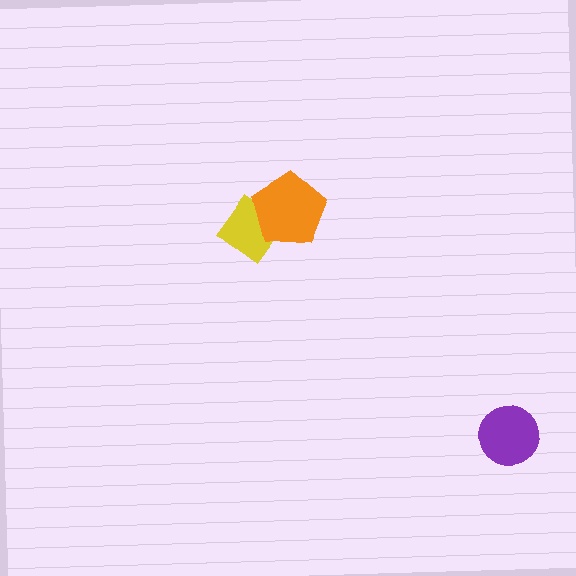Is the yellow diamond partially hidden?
Yes, it is partially covered by another shape.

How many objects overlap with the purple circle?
0 objects overlap with the purple circle.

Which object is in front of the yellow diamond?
The orange pentagon is in front of the yellow diamond.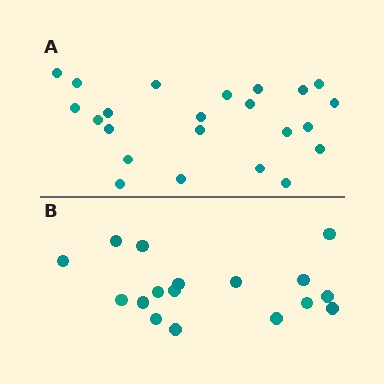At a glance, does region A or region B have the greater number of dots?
Region A (the top region) has more dots.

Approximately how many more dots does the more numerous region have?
Region A has about 6 more dots than region B.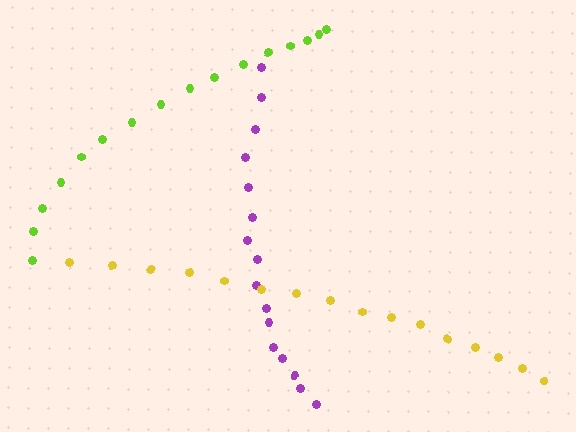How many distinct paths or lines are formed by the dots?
There are 3 distinct paths.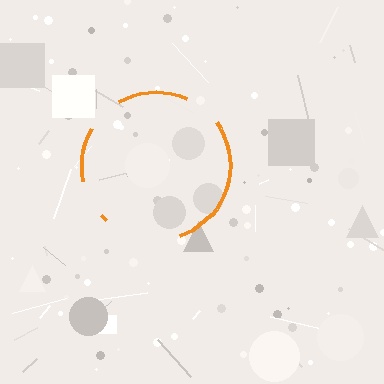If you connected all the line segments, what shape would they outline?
They would outline a circle.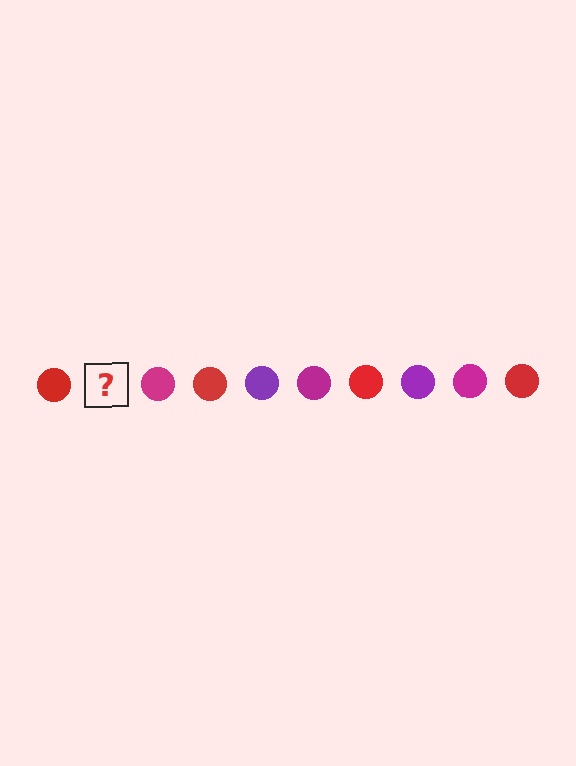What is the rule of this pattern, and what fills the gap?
The rule is that the pattern cycles through red, purple, magenta circles. The gap should be filled with a purple circle.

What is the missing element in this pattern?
The missing element is a purple circle.